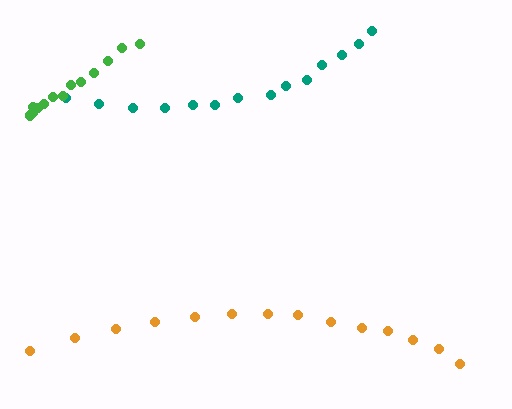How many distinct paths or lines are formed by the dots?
There are 3 distinct paths.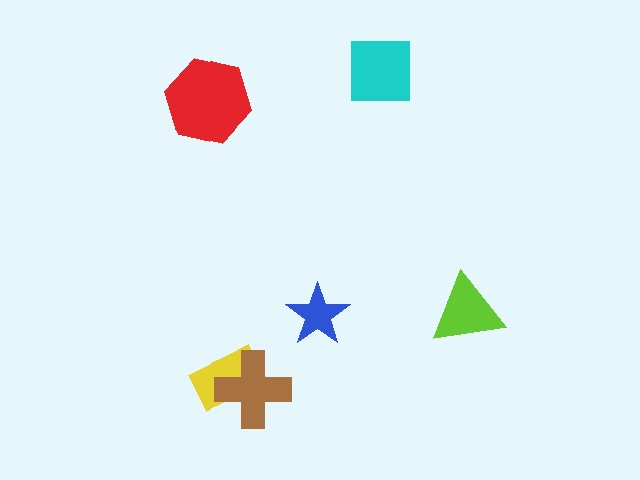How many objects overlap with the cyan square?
0 objects overlap with the cyan square.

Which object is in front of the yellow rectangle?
The brown cross is in front of the yellow rectangle.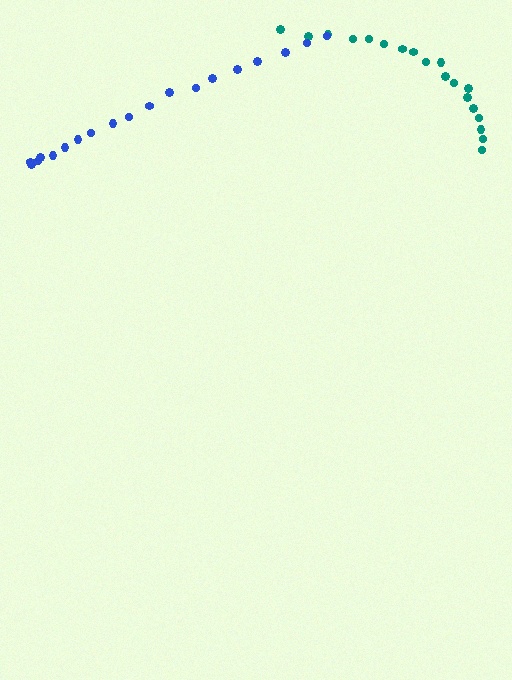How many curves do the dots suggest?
There are 2 distinct paths.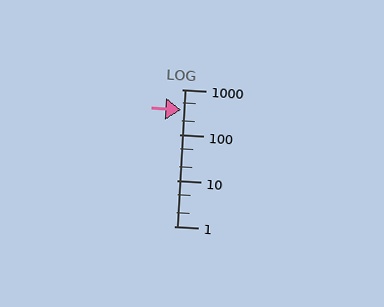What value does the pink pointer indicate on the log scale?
The pointer indicates approximately 360.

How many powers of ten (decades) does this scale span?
The scale spans 3 decades, from 1 to 1000.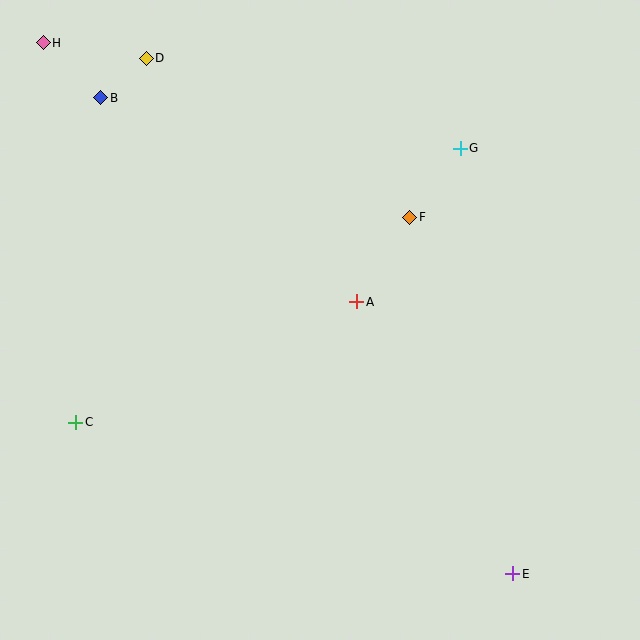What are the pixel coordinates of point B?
Point B is at (101, 98).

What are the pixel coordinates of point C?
Point C is at (76, 422).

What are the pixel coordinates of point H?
Point H is at (43, 43).